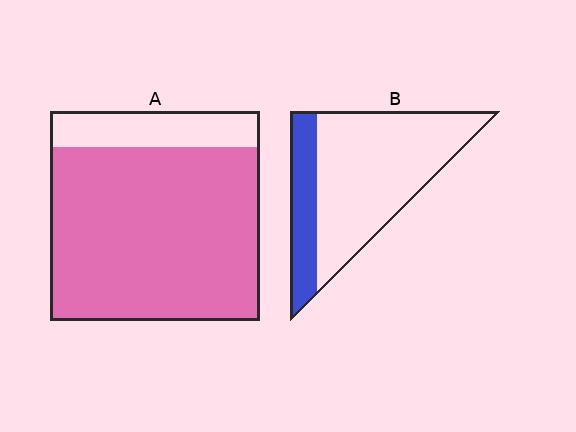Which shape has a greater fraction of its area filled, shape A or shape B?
Shape A.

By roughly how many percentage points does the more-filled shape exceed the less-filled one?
By roughly 60 percentage points (A over B).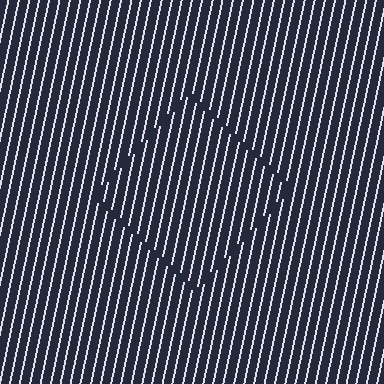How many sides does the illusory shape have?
4 sides — the line-ends trace a square.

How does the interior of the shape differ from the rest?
The interior of the shape contains the same grating, shifted by half a period — the contour is defined by the phase discontinuity where line-ends from the inner and outer gratings abut.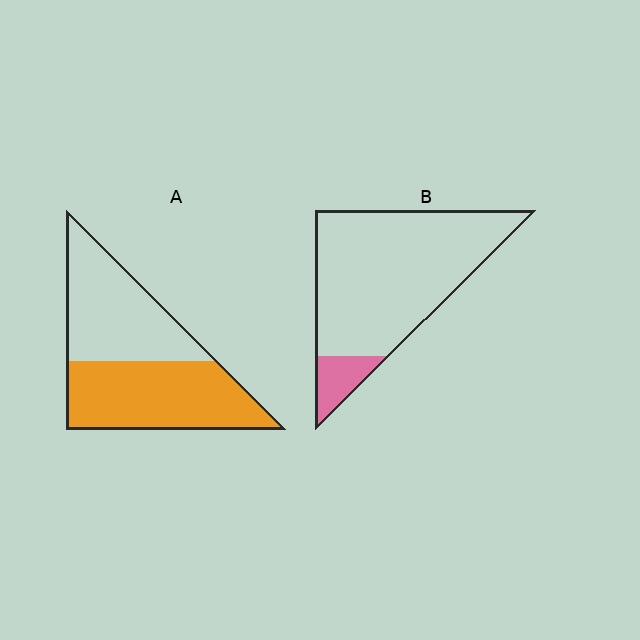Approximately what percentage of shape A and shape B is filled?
A is approximately 55% and B is approximately 10%.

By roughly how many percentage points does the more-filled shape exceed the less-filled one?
By roughly 40 percentage points (A over B).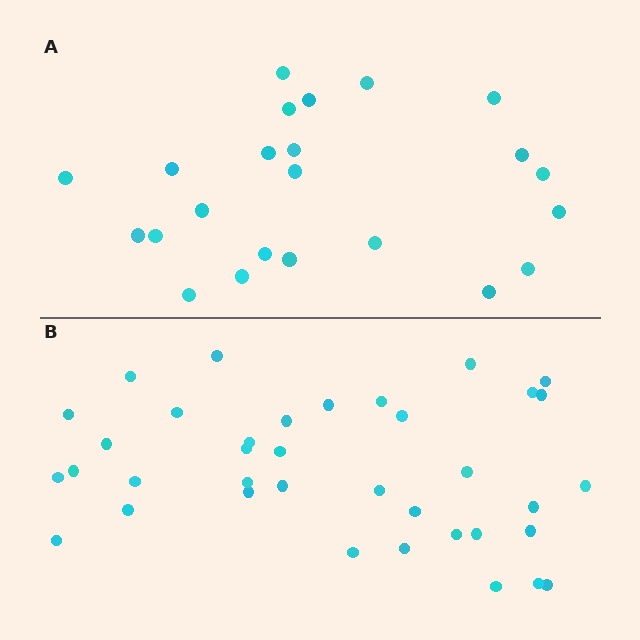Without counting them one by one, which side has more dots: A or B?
Region B (the bottom region) has more dots.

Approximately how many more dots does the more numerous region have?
Region B has approximately 15 more dots than region A.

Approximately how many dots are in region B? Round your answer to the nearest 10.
About 40 dots. (The exact count is 37, which rounds to 40.)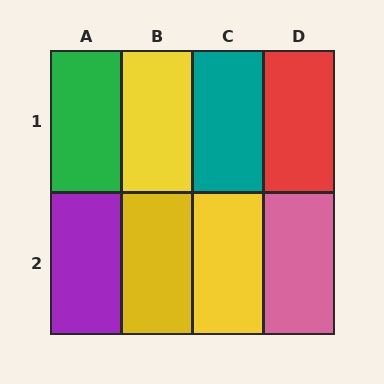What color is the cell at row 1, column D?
Red.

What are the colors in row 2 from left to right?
Purple, yellow, yellow, pink.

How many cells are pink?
1 cell is pink.